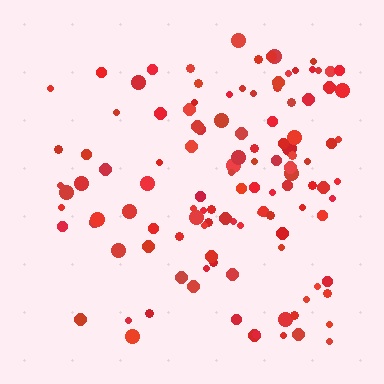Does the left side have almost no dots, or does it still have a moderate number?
Still a moderate number, just noticeably fewer than the right.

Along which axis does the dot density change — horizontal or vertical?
Horizontal.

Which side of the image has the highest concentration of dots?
The right.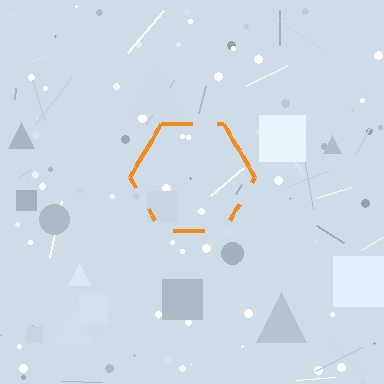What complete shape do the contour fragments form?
The contour fragments form a hexagon.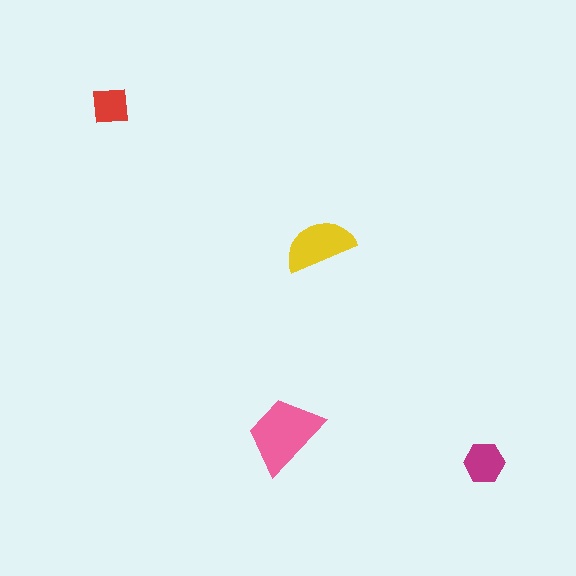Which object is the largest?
The pink trapezoid.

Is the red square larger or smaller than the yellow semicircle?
Smaller.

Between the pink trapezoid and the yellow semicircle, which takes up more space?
The pink trapezoid.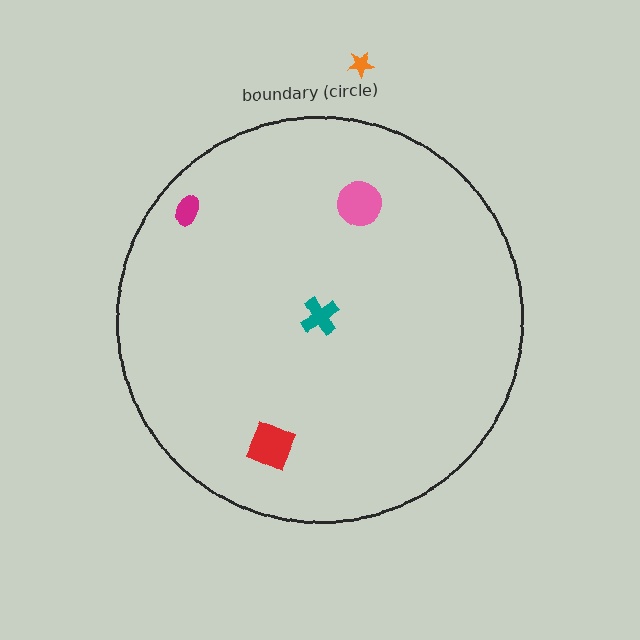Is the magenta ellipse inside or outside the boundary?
Inside.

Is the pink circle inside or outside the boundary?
Inside.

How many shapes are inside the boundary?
4 inside, 1 outside.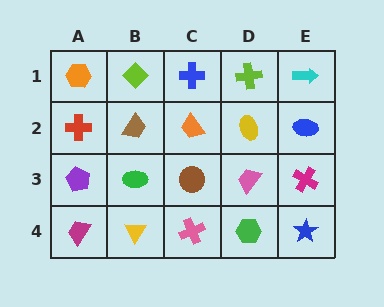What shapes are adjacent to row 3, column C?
An orange trapezoid (row 2, column C), a pink cross (row 4, column C), a green ellipse (row 3, column B), a pink trapezoid (row 3, column D).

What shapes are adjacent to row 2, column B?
A lime diamond (row 1, column B), a green ellipse (row 3, column B), a red cross (row 2, column A), an orange trapezoid (row 2, column C).